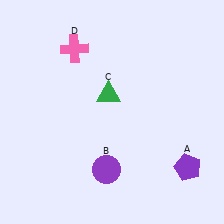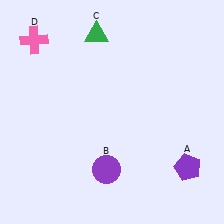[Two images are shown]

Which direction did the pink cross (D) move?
The pink cross (D) moved left.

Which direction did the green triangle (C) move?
The green triangle (C) moved up.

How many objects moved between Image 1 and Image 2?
2 objects moved between the two images.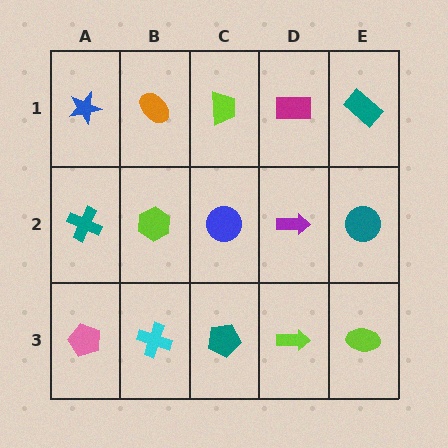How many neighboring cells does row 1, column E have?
2.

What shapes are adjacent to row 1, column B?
A lime hexagon (row 2, column B), a blue star (row 1, column A), a lime trapezoid (row 1, column C).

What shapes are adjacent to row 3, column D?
A purple arrow (row 2, column D), a teal pentagon (row 3, column C), a lime ellipse (row 3, column E).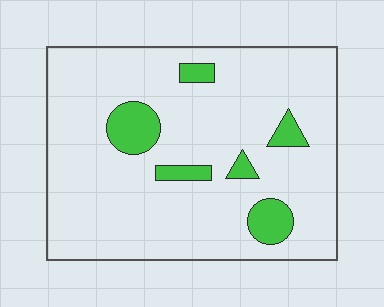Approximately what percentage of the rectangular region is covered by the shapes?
Approximately 10%.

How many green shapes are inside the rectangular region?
6.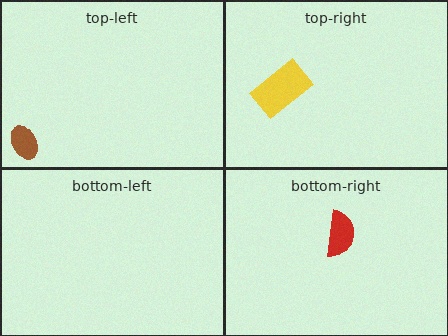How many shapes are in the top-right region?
1.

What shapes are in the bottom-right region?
The red semicircle.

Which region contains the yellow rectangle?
The top-right region.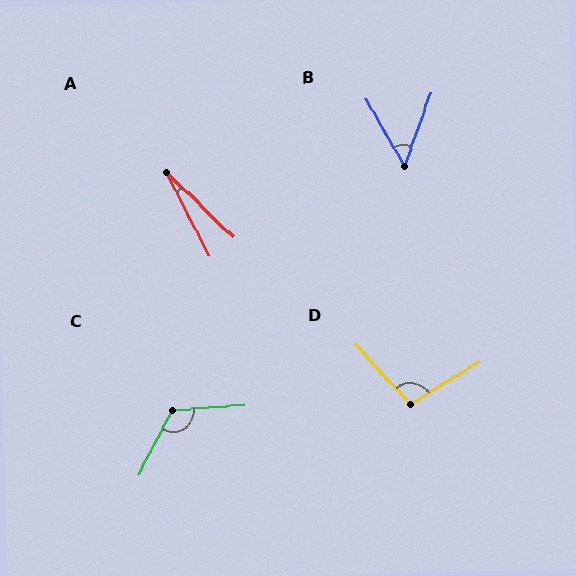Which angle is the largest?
C, at approximately 122 degrees.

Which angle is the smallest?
A, at approximately 19 degrees.